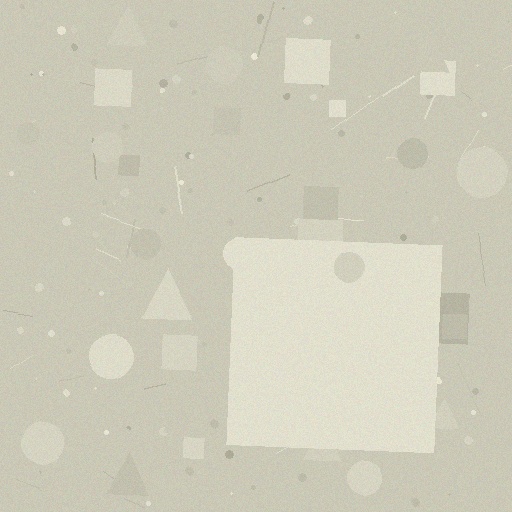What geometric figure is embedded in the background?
A square is embedded in the background.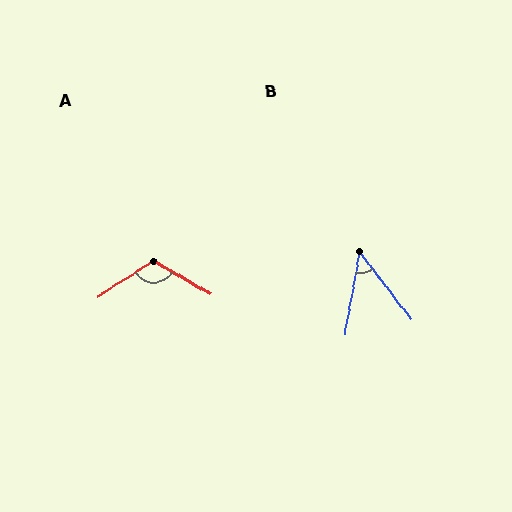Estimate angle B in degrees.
Approximately 48 degrees.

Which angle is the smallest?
B, at approximately 48 degrees.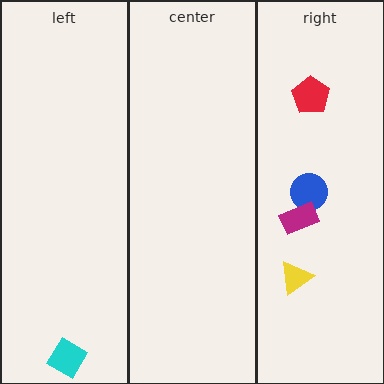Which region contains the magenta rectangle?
The right region.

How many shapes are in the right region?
4.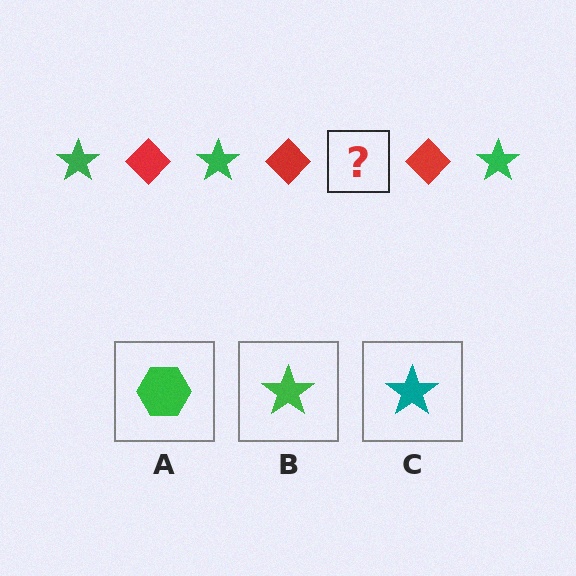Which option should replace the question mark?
Option B.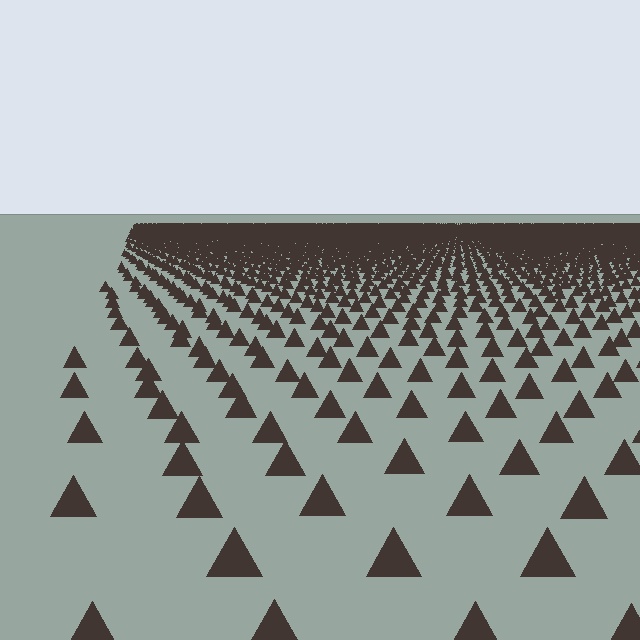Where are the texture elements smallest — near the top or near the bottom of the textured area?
Near the top.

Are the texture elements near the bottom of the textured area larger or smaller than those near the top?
Larger. Near the bottom, elements are closer to the viewer and appear at a bigger on-screen size.